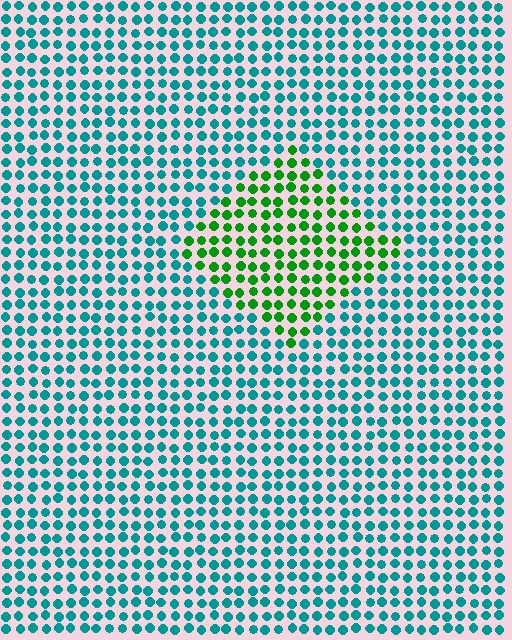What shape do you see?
I see a diamond.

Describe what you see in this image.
The image is filled with small teal elements in a uniform arrangement. A diamond-shaped region is visible where the elements are tinted to a slightly different hue, forming a subtle color boundary.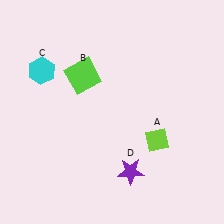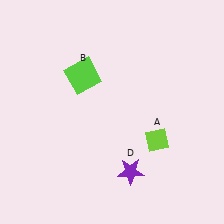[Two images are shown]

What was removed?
The cyan hexagon (C) was removed in Image 2.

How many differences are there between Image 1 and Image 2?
There is 1 difference between the two images.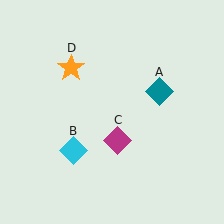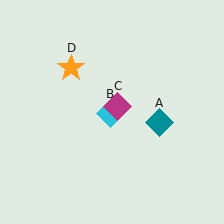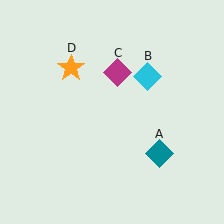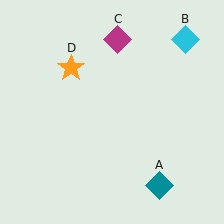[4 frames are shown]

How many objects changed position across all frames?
3 objects changed position: teal diamond (object A), cyan diamond (object B), magenta diamond (object C).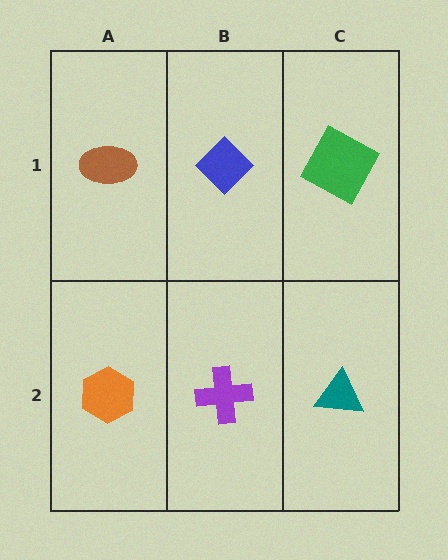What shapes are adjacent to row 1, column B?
A purple cross (row 2, column B), a brown ellipse (row 1, column A), a green square (row 1, column C).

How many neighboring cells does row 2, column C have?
2.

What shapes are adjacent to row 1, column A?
An orange hexagon (row 2, column A), a blue diamond (row 1, column B).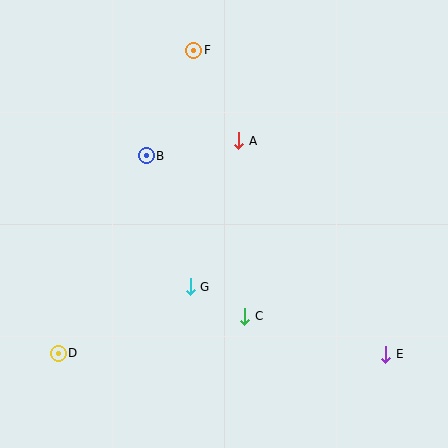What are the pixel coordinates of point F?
Point F is at (194, 50).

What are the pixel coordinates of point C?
Point C is at (245, 316).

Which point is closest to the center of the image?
Point G at (190, 287) is closest to the center.